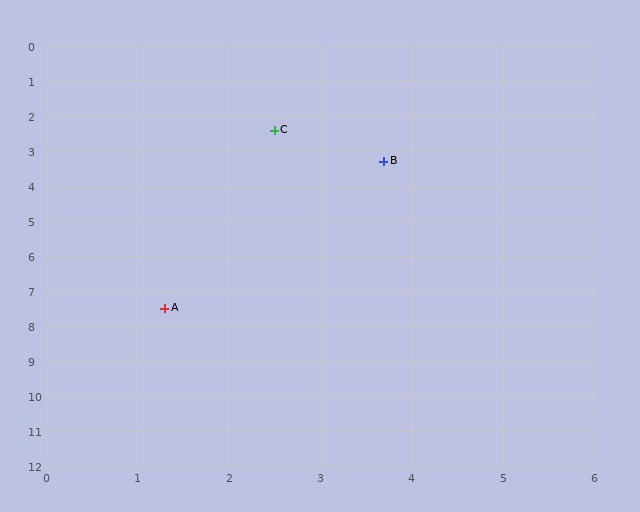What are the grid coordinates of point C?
Point C is at approximately (2.5, 2.4).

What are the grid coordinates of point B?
Point B is at approximately (3.7, 3.3).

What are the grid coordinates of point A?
Point A is at approximately (1.3, 7.5).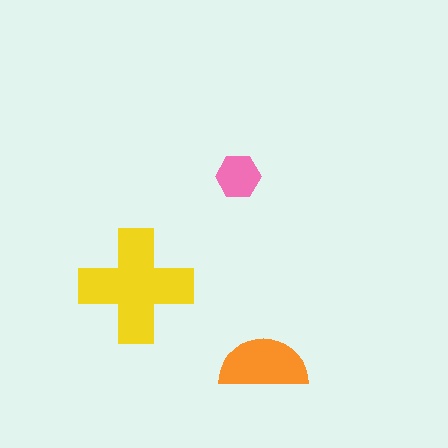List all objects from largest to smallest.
The yellow cross, the orange semicircle, the pink hexagon.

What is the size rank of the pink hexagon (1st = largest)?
3rd.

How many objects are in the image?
There are 3 objects in the image.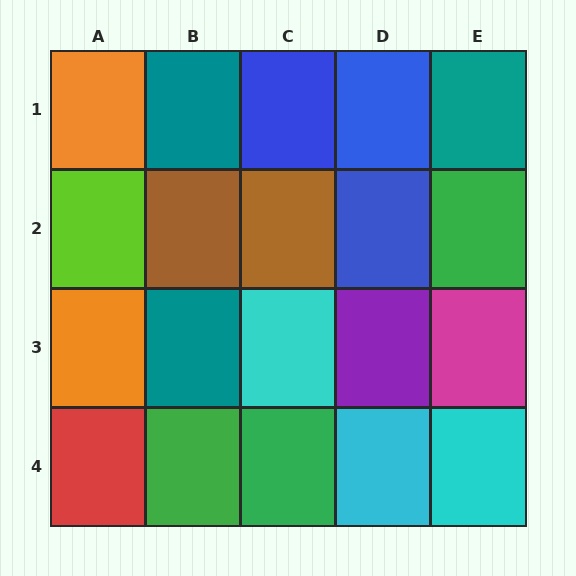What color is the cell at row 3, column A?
Orange.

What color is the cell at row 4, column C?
Green.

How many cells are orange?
2 cells are orange.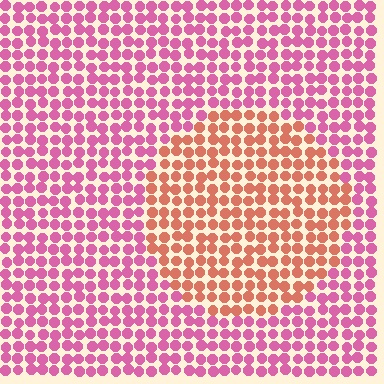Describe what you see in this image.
The image is filled with small pink elements in a uniform arrangement. A circle-shaped region is visible where the elements are tinted to a slightly different hue, forming a subtle color boundary.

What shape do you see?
I see a circle.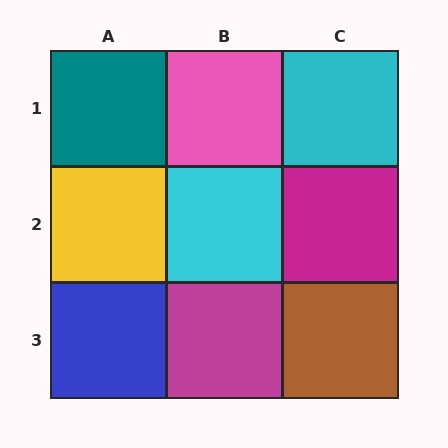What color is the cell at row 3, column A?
Blue.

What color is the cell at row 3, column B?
Magenta.